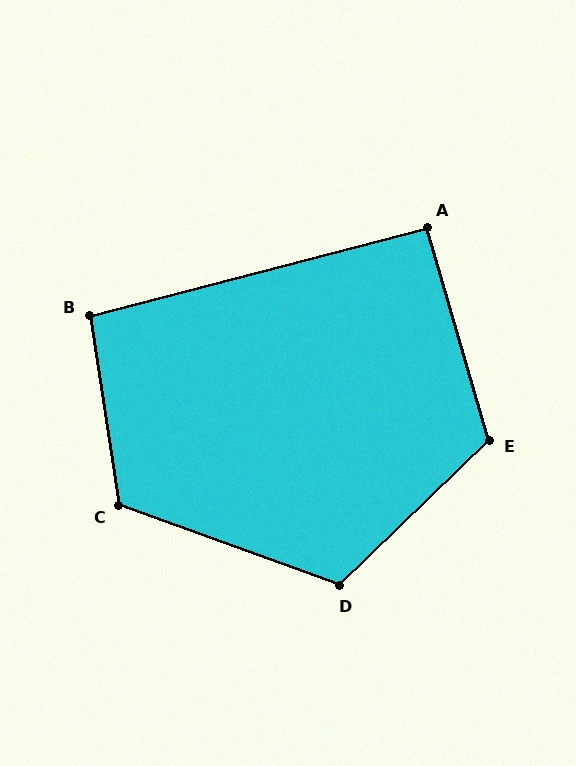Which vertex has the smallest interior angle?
A, at approximately 91 degrees.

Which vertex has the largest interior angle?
C, at approximately 119 degrees.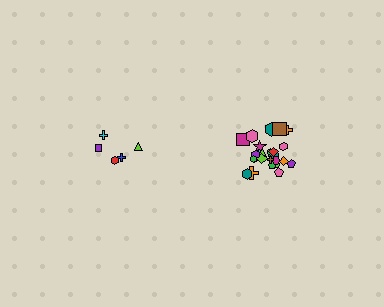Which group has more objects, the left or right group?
The right group.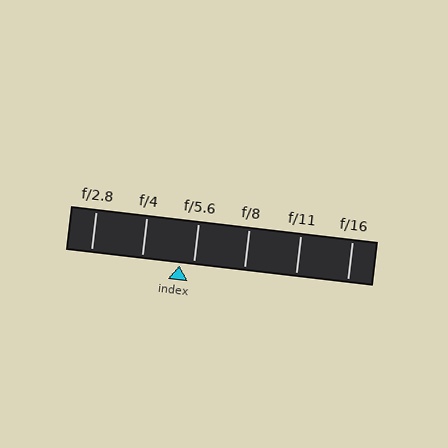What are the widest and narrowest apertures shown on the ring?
The widest aperture shown is f/2.8 and the narrowest is f/16.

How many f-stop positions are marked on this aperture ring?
There are 6 f-stop positions marked.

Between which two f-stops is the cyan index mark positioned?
The index mark is between f/4 and f/5.6.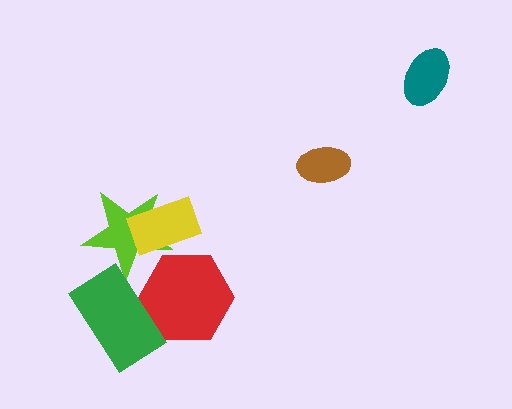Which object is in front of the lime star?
The yellow rectangle is in front of the lime star.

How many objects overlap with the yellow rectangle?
1 object overlaps with the yellow rectangle.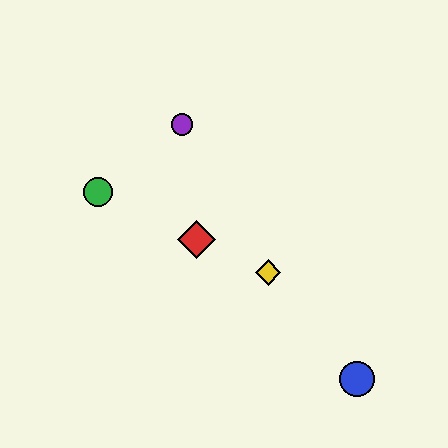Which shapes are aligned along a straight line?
The red diamond, the green circle, the yellow diamond are aligned along a straight line.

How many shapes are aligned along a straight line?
3 shapes (the red diamond, the green circle, the yellow diamond) are aligned along a straight line.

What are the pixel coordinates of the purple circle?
The purple circle is at (182, 125).